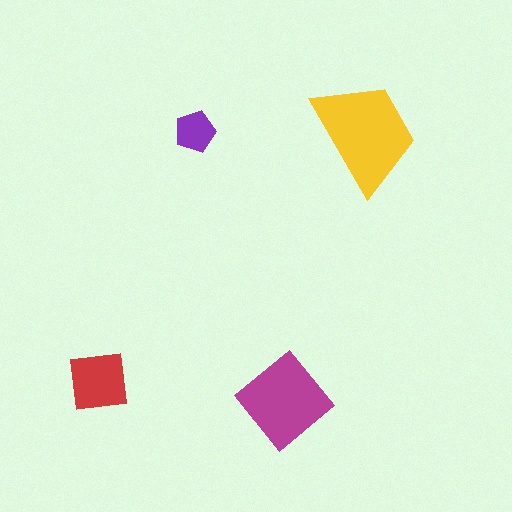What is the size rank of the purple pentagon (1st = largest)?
4th.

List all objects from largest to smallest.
The yellow trapezoid, the magenta diamond, the red square, the purple pentagon.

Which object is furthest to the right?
The yellow trapezoid is rightmost.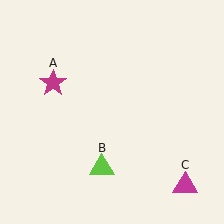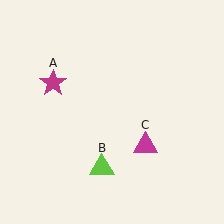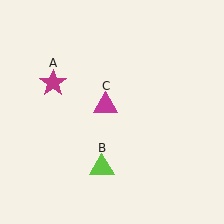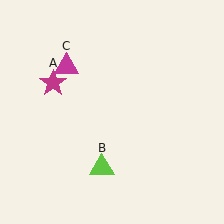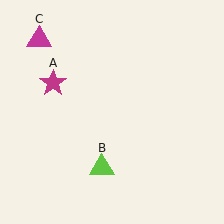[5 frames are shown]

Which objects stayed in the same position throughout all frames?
Magenta star (object A) and lime triangle (object B) remained stationary.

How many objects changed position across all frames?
1 object changed position: magenta triangle (object C).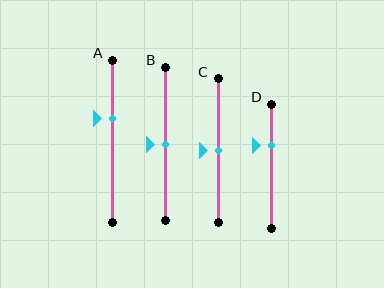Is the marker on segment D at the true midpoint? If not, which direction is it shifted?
No, the marker on segment D is shifted upward by about 17% of the segment length.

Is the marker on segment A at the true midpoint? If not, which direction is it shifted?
No, the marker on segment A is shifted upward by about 14% of the segment length.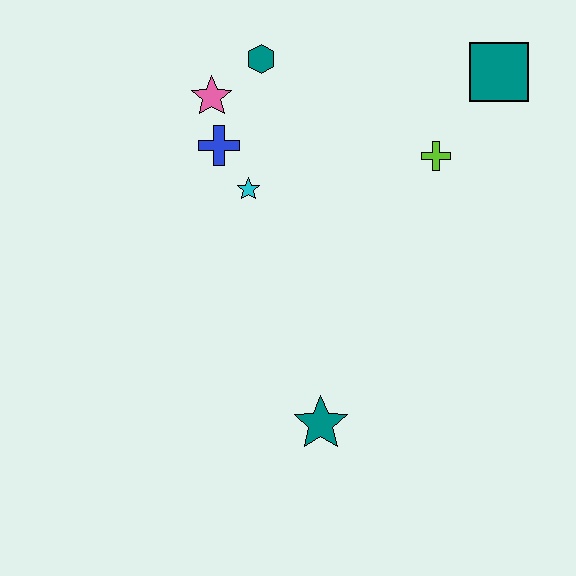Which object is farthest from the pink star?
The teal star is farthest from the pink star.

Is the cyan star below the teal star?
No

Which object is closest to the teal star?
The cyan star is closest to the teal star.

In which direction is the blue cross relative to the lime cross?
The blue cross is to the left of the lime cross.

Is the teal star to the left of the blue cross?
No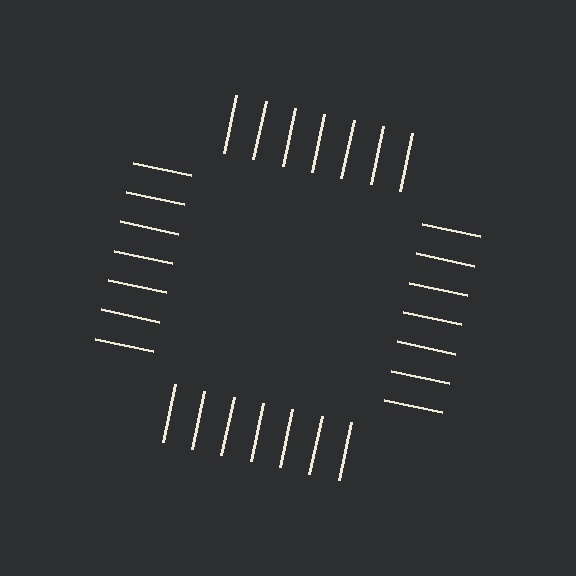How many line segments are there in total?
28 — 7 along each of the 4 edges.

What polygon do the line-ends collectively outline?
An illusory square — the line segments terminate on its edges but no continuous stroke is drawn.